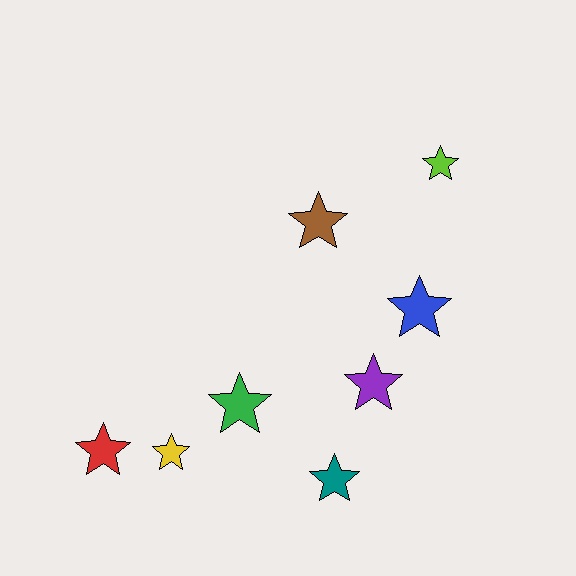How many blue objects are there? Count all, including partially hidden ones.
There is 1 blue object.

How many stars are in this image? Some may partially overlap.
There are 8 stars.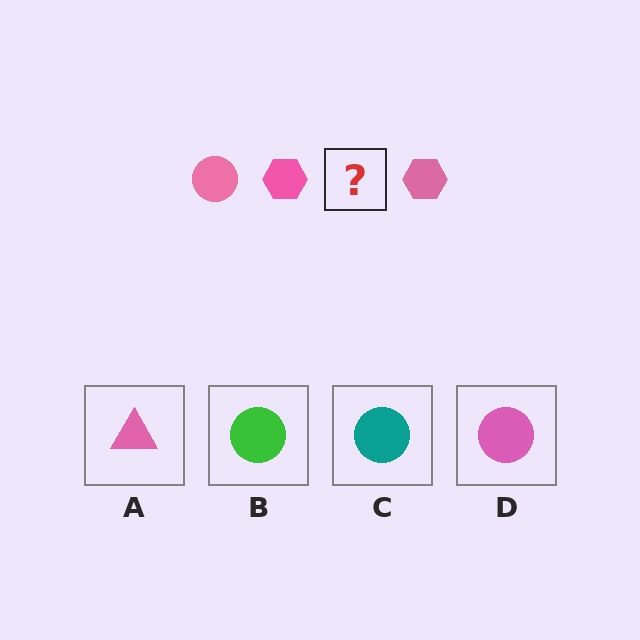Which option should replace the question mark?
Option D.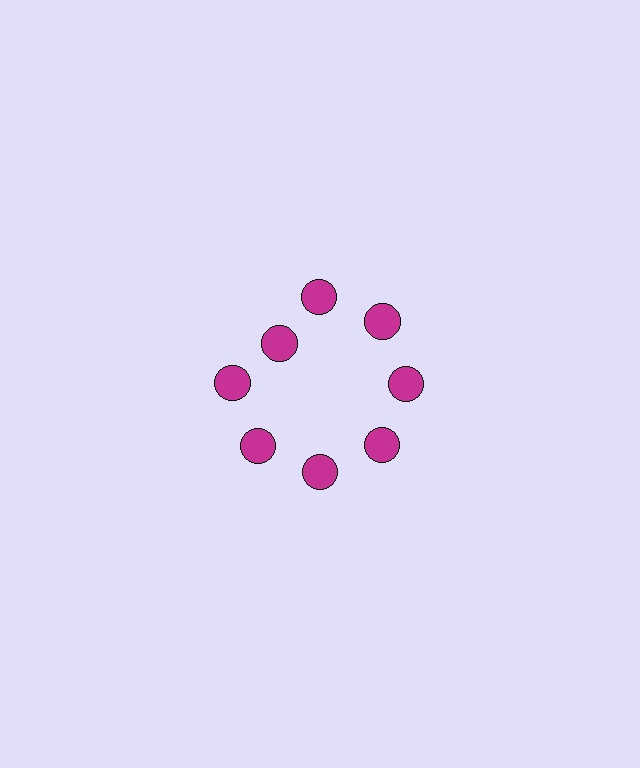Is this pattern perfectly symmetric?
No. The 8 magenta circles are arranged in a ring, but one element near the 10 o'clock position is pulled inward toward the center, breaking the 8-fold rotational symmetry.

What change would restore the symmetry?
The symmetry would be restored by moving it outward, back onto the ring so that all 8 circles sit at equal angles and equal distance from the center.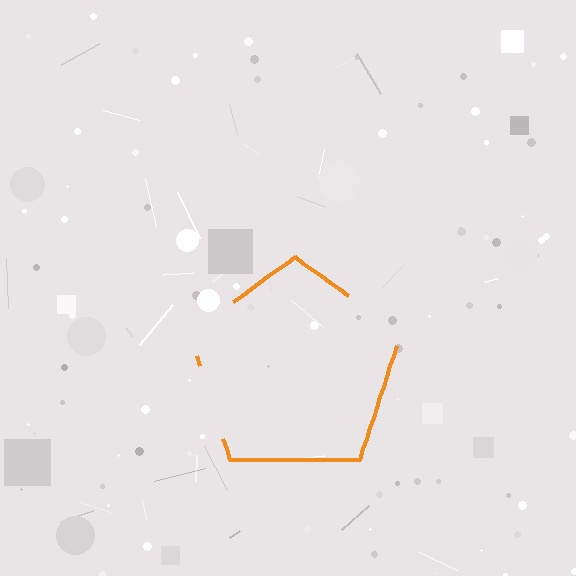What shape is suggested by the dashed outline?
The dashed outline suggests a pentagon.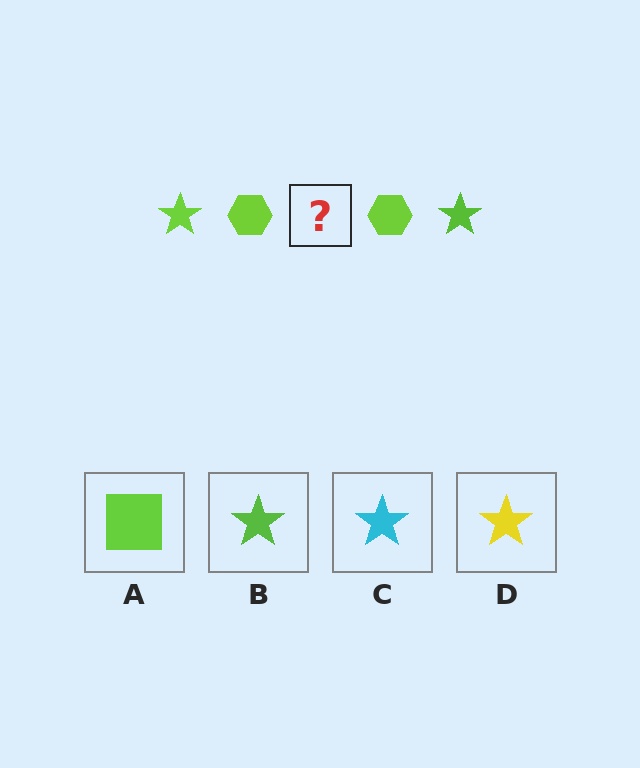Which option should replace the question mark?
Option B.